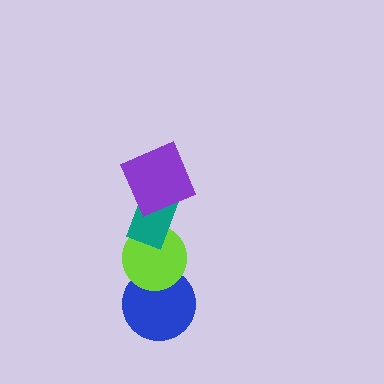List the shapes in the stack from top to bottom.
From top to bottom: the purple square, the teal rectangle, the lime circle, the blue circle.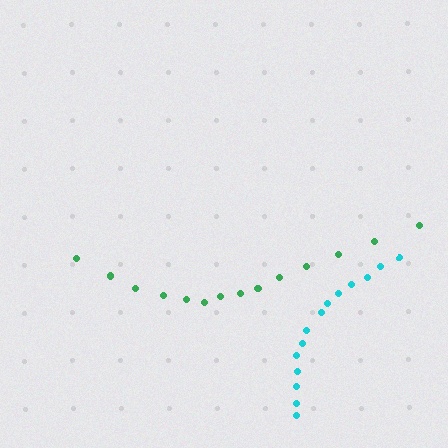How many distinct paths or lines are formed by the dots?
There are 2 distinct paths.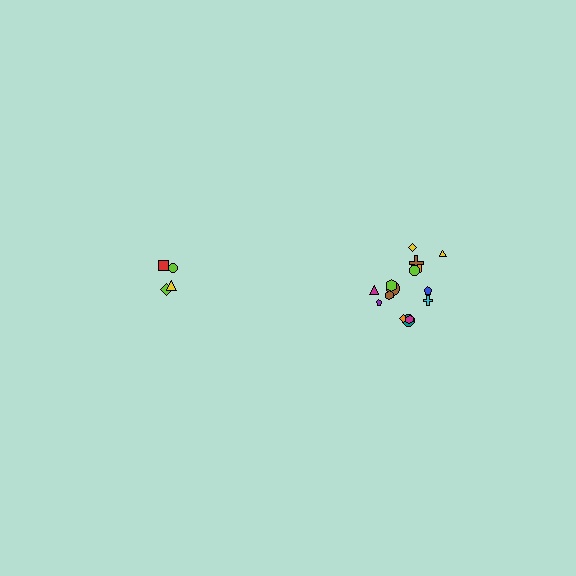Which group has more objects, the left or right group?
The right group.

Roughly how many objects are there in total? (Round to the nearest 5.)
Roughly 20 objects in total.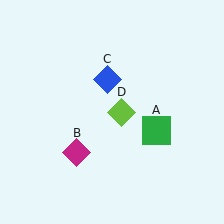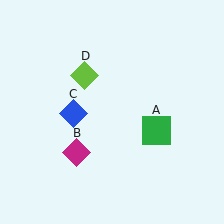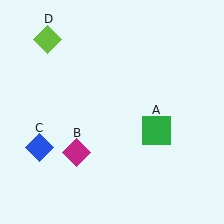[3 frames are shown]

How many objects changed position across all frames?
2 objects changed position: blue diamond (object C), lime diamond (object D).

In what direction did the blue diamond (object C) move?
The blue diamond (object C) moved down and to the left.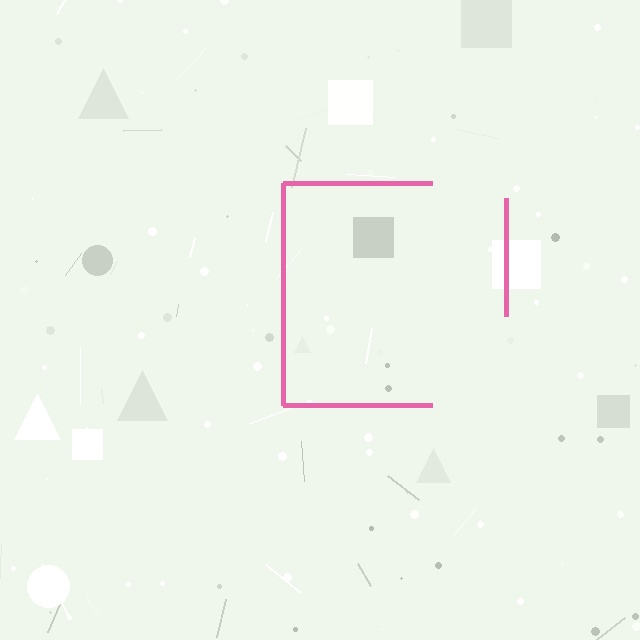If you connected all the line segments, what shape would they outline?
They would outline a square.